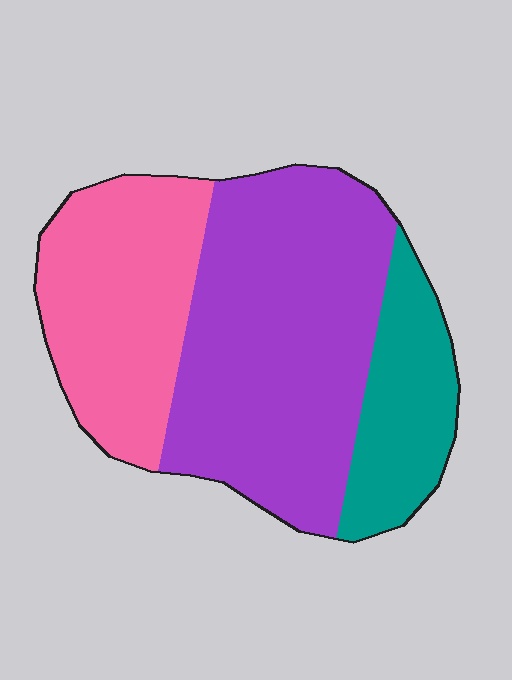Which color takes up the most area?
Purple, at roughly 50%.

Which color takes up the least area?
Teal, at roughly 20%.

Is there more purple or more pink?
Purple.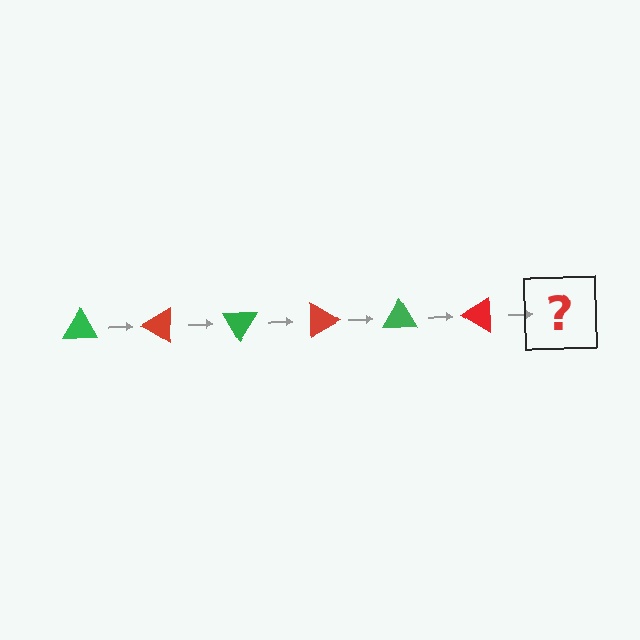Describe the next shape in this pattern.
It should be a green triangle, rotated 180 degrees from the start.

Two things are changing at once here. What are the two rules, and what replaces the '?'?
The two rules are that it rotates 30 degrees each step and the color cycles through green and red. The '?' should be a green triangle, rotated 180 degrees from the start.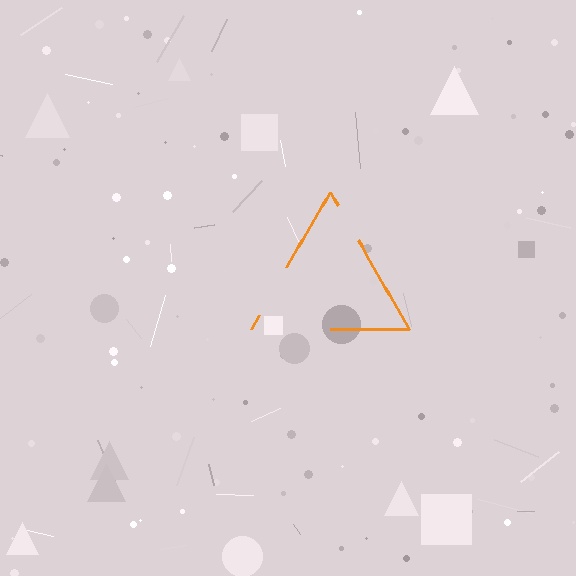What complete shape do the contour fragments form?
The contour fragments form a triangle.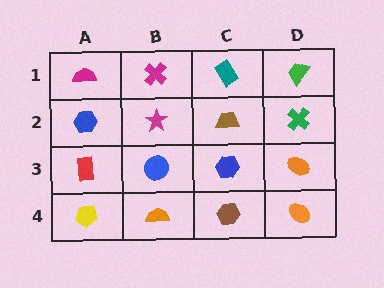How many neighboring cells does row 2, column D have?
3.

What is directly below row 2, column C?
A blue hexagon.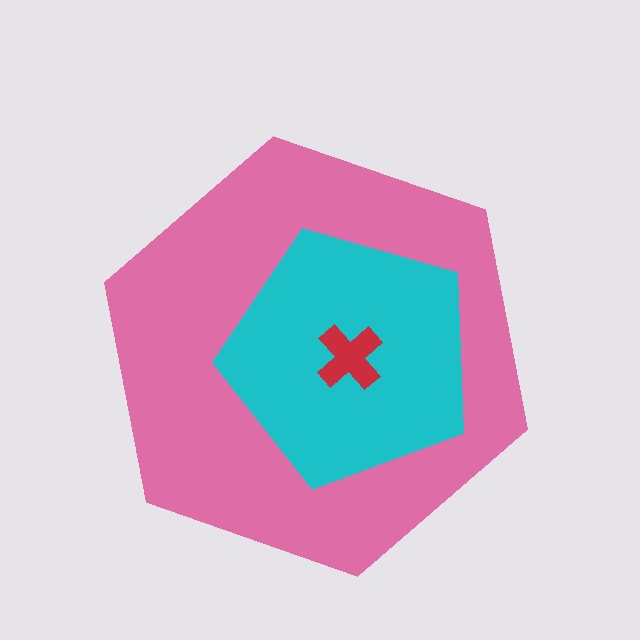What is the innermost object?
The red cross.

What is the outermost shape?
The pink hexagon.